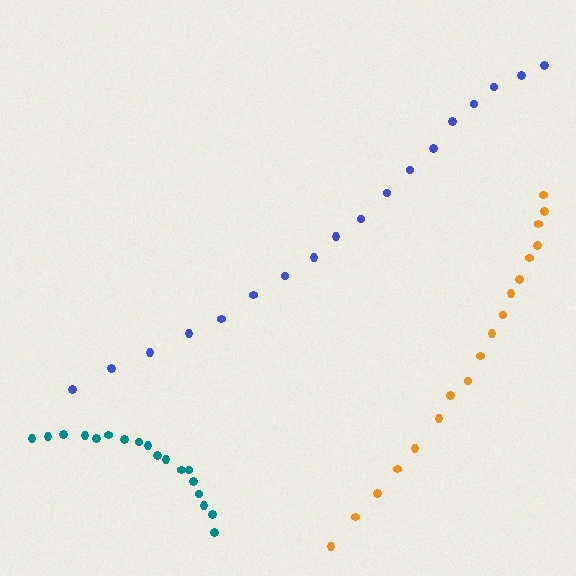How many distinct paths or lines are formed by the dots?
There are 3 distinct paths.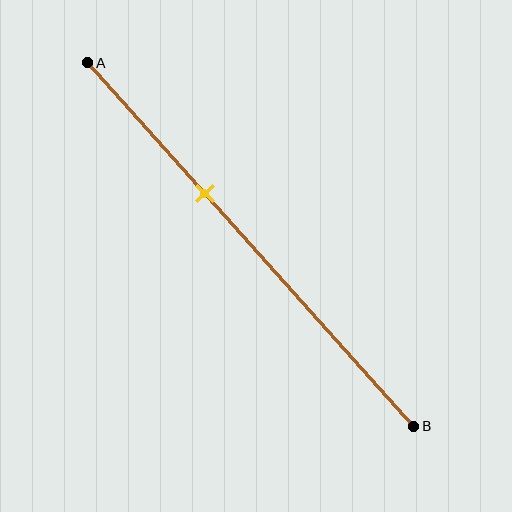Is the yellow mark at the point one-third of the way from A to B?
Yes, the mark is approximately at the one-third point.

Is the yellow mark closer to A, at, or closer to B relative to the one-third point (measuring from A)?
The yellow mark is approximately at the one-third point of segment AB.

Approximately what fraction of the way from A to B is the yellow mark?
The yellow mark is approximately 35% of the way from A to B.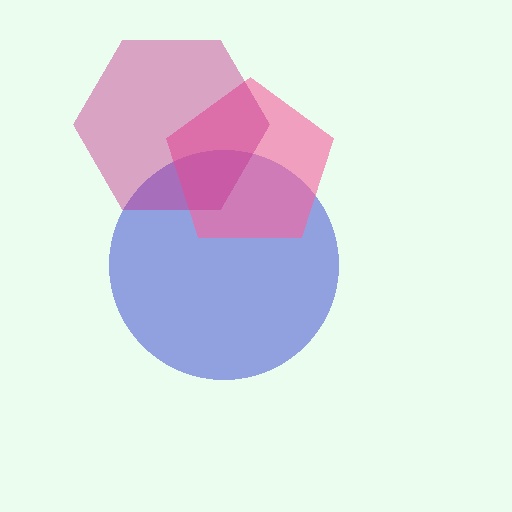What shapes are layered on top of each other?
The layered shapes are: a blue circle, a pink pentagon, a magenta hexagon.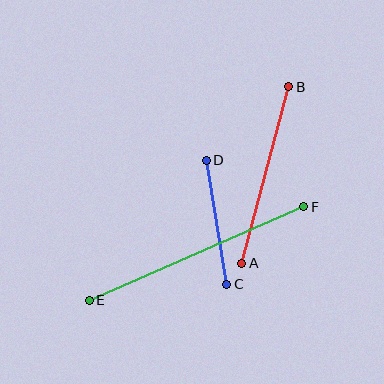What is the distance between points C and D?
The distance is approximately 125 pixels.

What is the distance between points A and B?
The distance is approximately 183 pixels.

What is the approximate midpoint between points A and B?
The midpoint is at approximately (265, 175) pixels.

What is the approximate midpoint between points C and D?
The midpoint is at approximately (216, 222) pixels.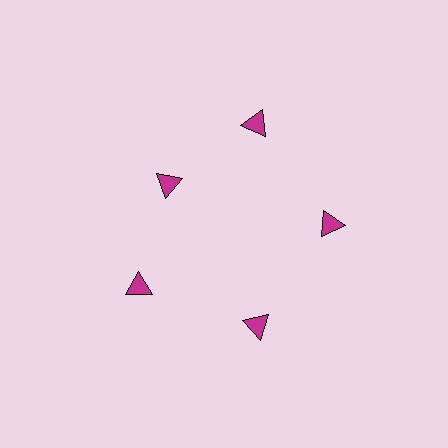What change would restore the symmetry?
The symmetry would be restored by moving it outward, back onto the ring so that all 5 triangles sit at equal angles and equal distance from the center.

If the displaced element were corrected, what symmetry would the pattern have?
It would have 5-fold rotational symmetry — the pattern would map onto itself every 72 degrees.